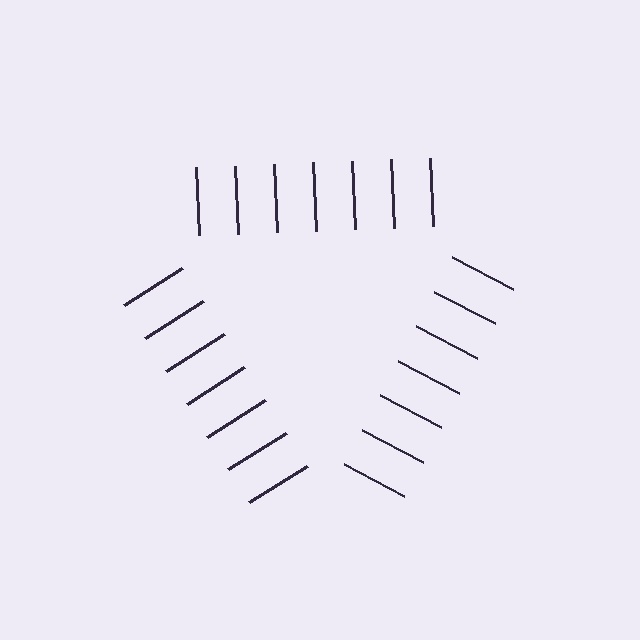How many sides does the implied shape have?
3 sides — the line-ends trace a triangle.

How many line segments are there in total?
21 — 7 along each of the 3 edges.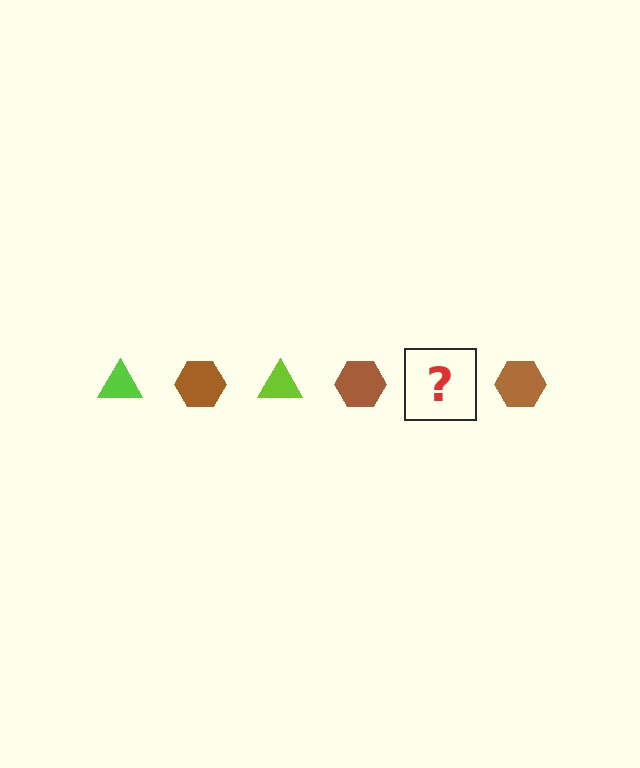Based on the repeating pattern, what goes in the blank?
The blank should be a lime triangle.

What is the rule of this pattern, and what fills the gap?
The rule is that the pattern alternates between lime triangle and brown hexagon. The gap should be filled with a lime triangle.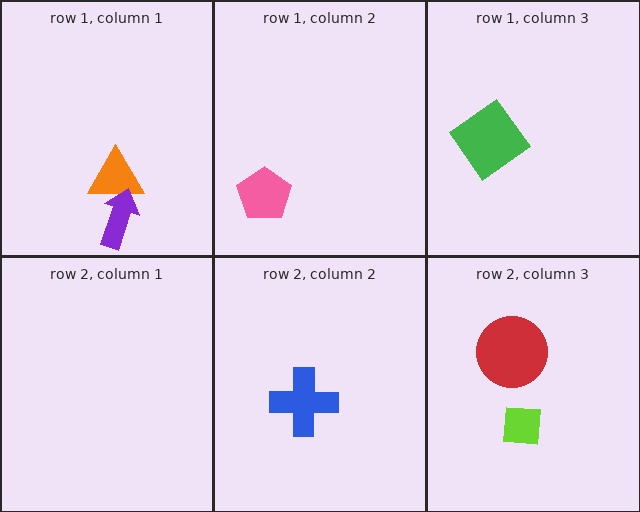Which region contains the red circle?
The row 2, column 3 region.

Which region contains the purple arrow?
The row 1, column 1 region.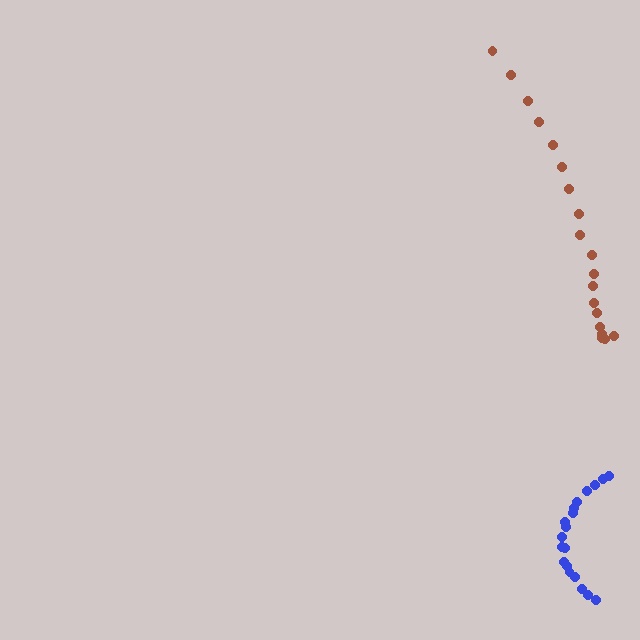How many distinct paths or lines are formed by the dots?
There are 2 distinct paths.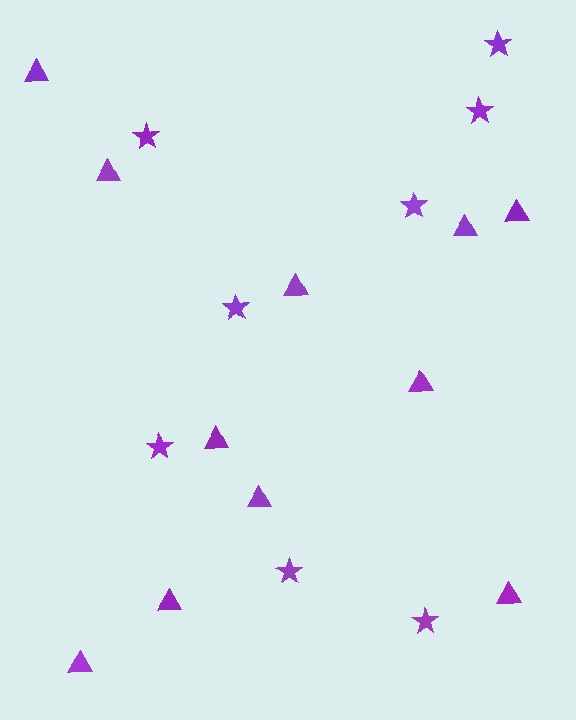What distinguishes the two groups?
There are 2 groups: one group of stars (8) and one group of triangles (11).